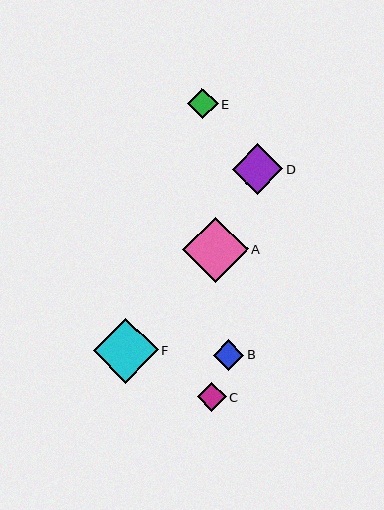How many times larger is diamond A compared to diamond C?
Diamond A is approximately 2.3 times the size of diamond C.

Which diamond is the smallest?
Diamond C is the smallest with a size of approximately 29 pixels.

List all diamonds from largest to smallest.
From largest to smallest: A, F, D, B, E, C.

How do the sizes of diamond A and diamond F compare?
Diamond A and diamond F are approximately the same size.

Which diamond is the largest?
Diamond A is the largest with a size of approximately 66 pixels.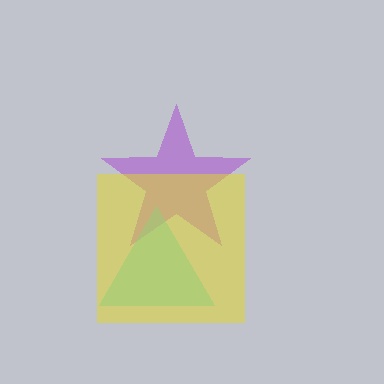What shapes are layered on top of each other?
The layered shapes are: a purple star, a cyan triangle, a yellow square.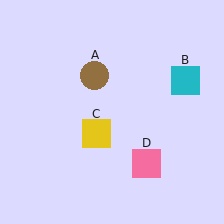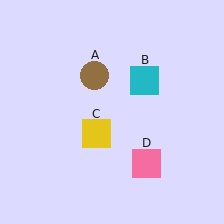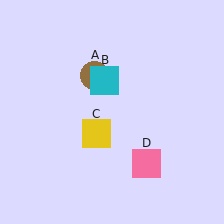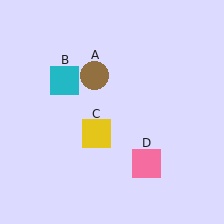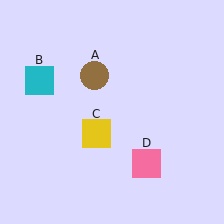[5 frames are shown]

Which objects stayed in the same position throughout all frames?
Brown circle (object A) and yellow square (object C) and pink square (object D) remained stationary.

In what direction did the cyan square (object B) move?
The cyan square (object B) moved left.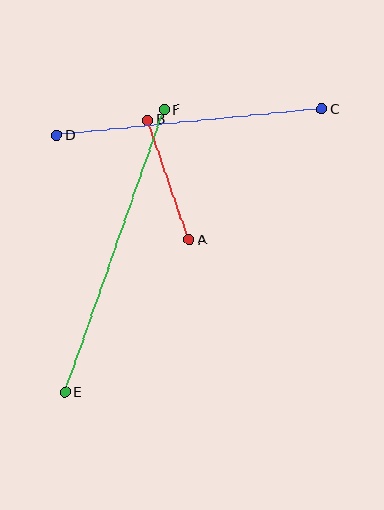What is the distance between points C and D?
The distance is approximately 266 pixels.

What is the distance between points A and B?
The distance is approximately 127 pixels.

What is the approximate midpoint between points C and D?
The midpoint is at approximately (189, 122) pixels.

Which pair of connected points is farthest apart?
Points E and F are farthest apart.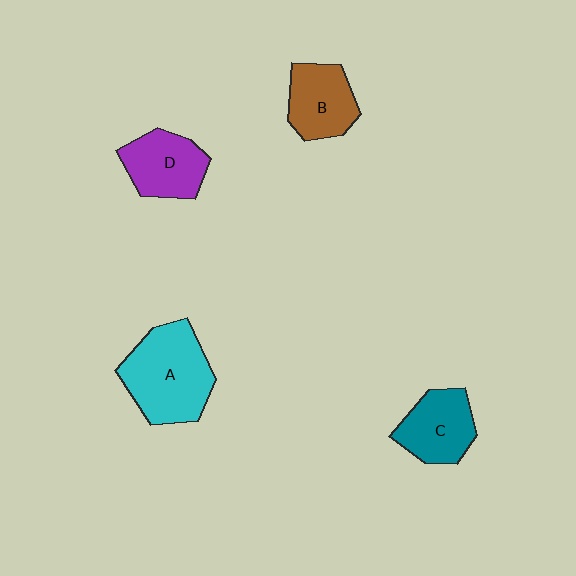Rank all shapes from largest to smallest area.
From largest to smallest: A (cyan), D (purple), C (teal), B (brown).